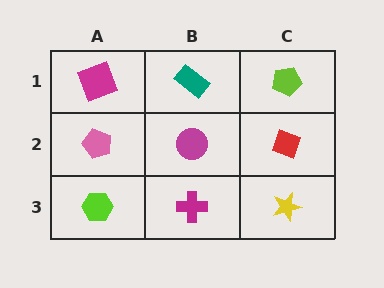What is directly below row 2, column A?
A lime hexagon.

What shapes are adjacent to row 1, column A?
A pink pentagon (row 2, column A), a teal rectangle (row 1, column B).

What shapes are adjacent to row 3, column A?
A pink pentagon (row 2, column A), a magenta cross (row 3, column B).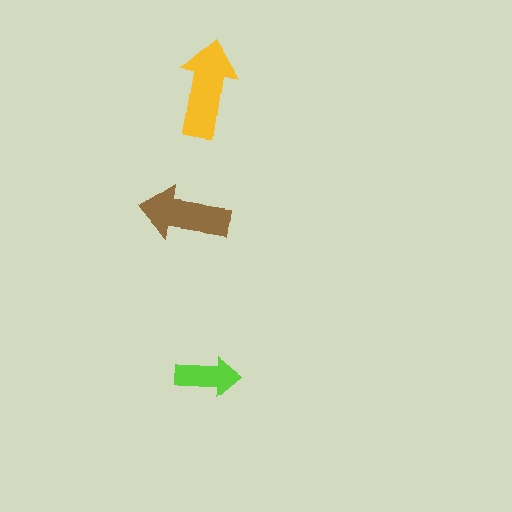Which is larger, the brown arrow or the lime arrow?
The brown one.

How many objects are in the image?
There are 3 objects in the image.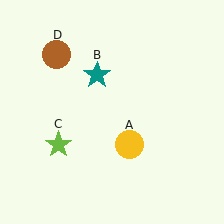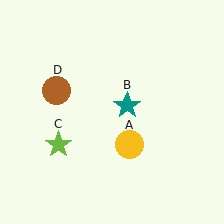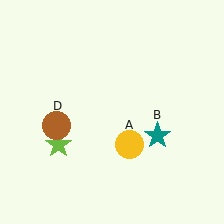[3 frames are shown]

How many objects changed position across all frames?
2 objects changed position: teal star (object B), brown circle (object D).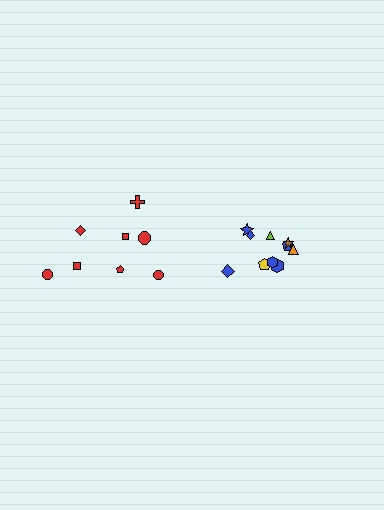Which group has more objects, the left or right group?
The right group.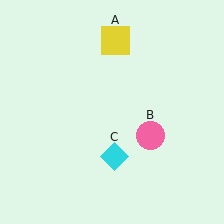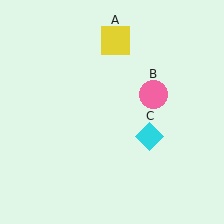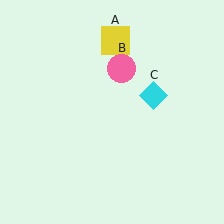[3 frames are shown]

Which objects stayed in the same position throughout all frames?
Yellow square (object A) remained stationary.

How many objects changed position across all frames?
2 objects changed position: pink circle (object B), cyan diamond (object C).